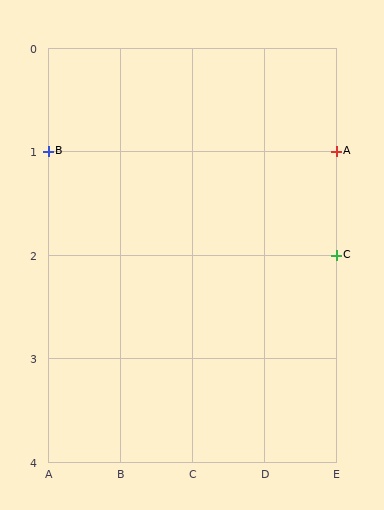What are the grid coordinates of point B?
Point B is at grid coordinates (A, 1).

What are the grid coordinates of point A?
Point A is at grid coordinates (E, 1).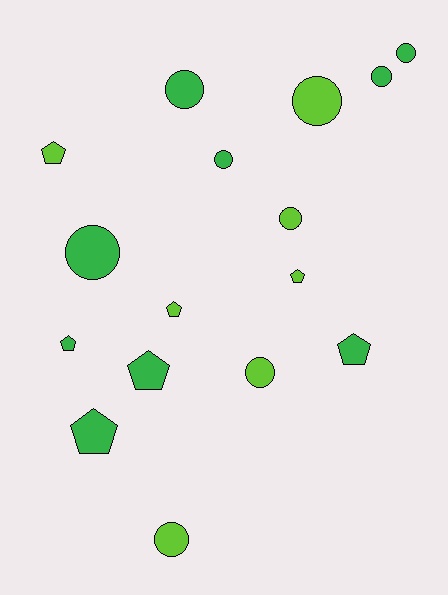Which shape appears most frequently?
Circle, with 9 objects.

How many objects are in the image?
There are 16 objects.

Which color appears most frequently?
Green, with 9 objects.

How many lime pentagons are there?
There are 3 lime pentagons.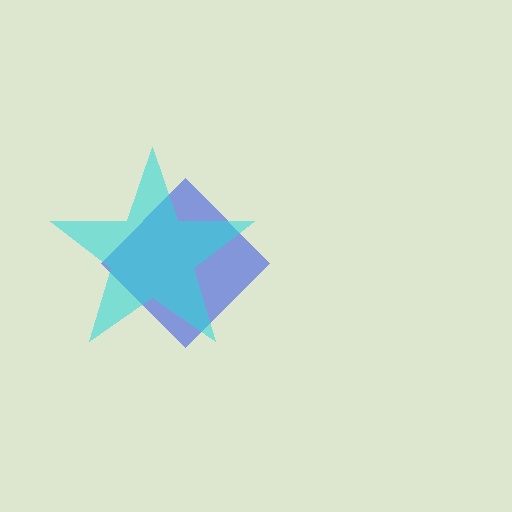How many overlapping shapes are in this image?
There are 2 overlapping shapes in the image.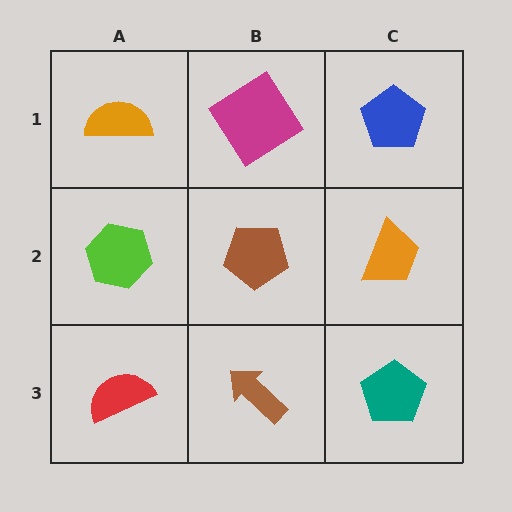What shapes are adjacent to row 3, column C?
An orange trapezoid (row 2, column C), a brown arrow (row 3, column B).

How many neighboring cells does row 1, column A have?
2.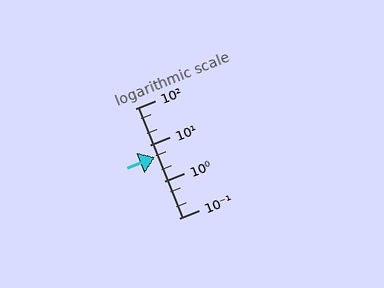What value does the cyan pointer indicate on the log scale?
The pointer indicates approximately 4.5.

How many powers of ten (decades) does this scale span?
The scale spans 3 decades, from 0.1 to 100.